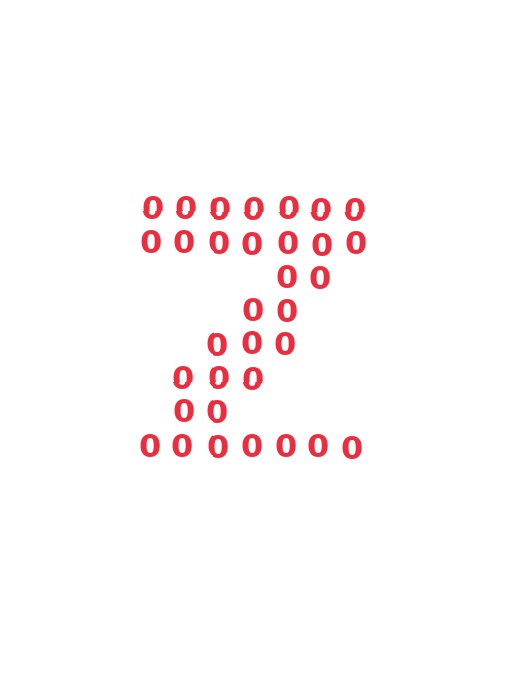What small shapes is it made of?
It is made of small digit 0's.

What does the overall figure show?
The overall figure shows the letter Z.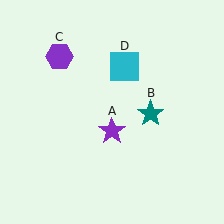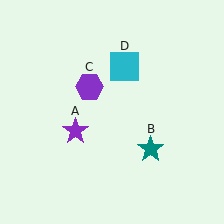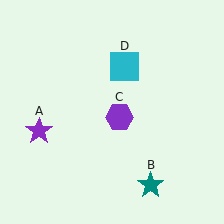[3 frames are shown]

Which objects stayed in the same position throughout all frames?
Cyan square (object D) remained stationary.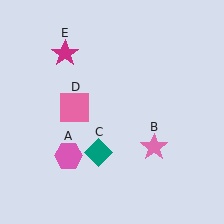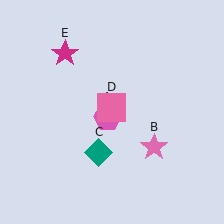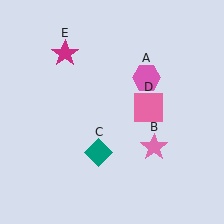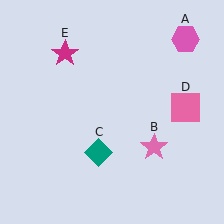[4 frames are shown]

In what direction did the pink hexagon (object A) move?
The pink hexagon (object A) moved up and to the right.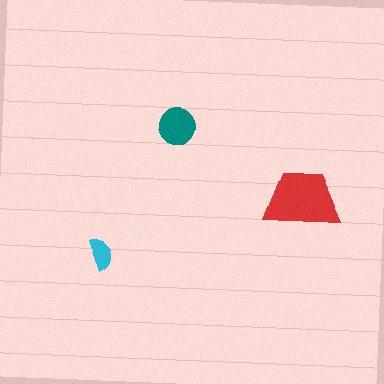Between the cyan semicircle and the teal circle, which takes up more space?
The teal circle.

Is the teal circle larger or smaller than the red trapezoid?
Smaller.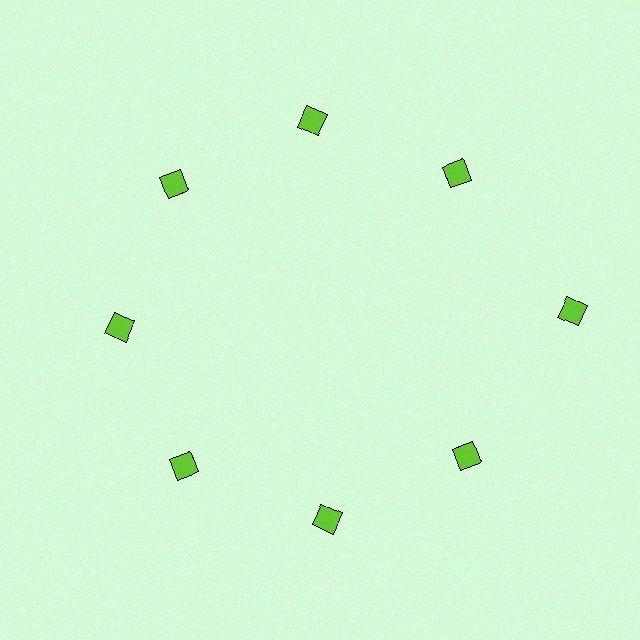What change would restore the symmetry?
The symmetry would be restored by moving it inward, back onto the ring so that all 8 squares sit at equal angles and equal distance from the center.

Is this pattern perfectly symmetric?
No. The 8 lime squares are arranged in a ring, but one element near the 3 o'clock position is pushed outward from the center, breaking the 8-fold rotational symmetry.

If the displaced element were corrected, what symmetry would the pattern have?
It would have 8-fold rotational symmetry — the pattern would map onto itself every 45 degrees.